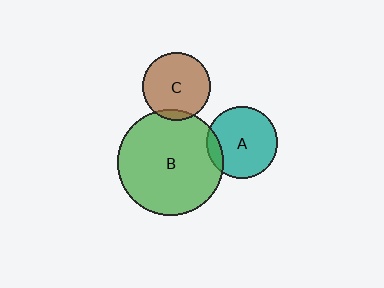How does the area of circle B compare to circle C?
Approximately 2.4 times.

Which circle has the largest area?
Circle B (green).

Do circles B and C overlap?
Yes.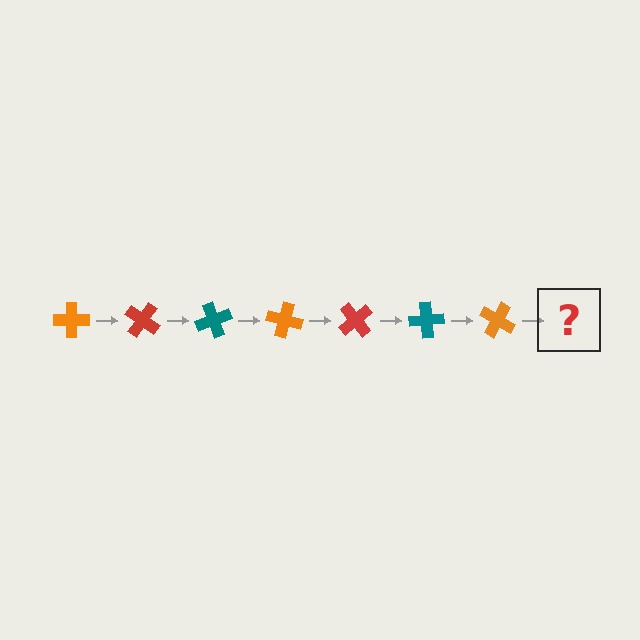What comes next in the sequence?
The next element should be a red cross, rotated 245 degrees from the start.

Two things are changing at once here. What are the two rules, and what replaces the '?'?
The two rules are that it rotates 35 degrees each step and the color cycles through orange, red, and teal. The '?' should be a red cross, rotated 245 degrees from the start.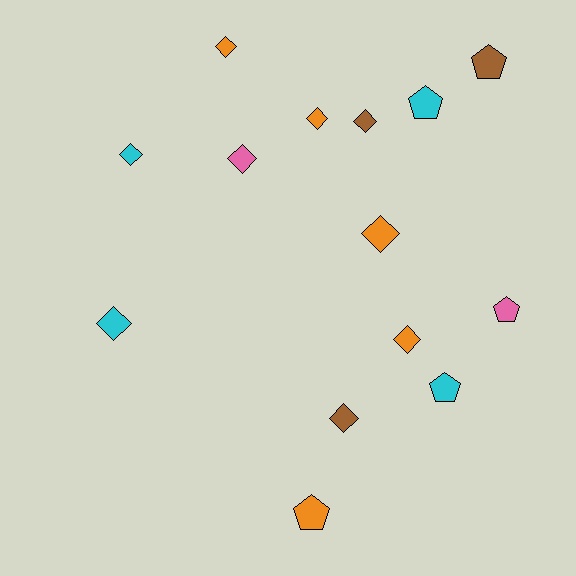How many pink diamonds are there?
There is 1 pink diamond.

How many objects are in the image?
There are 14 objects.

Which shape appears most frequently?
Diamond, with 9 objects.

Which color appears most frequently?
Orange, with 5 objects.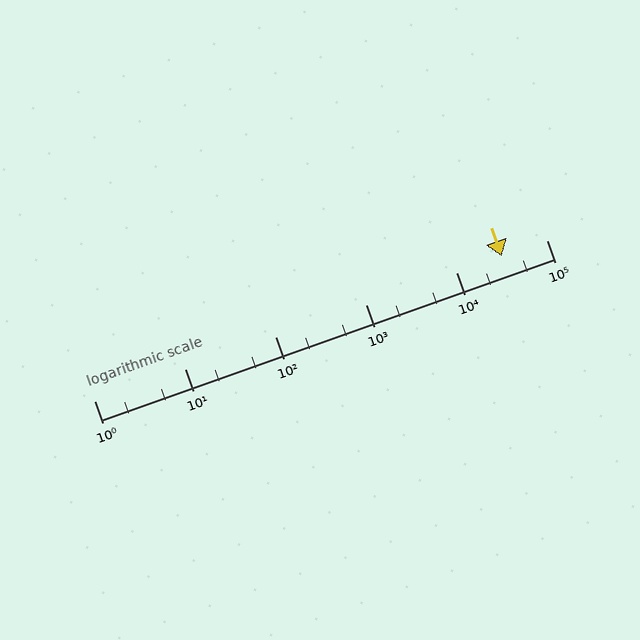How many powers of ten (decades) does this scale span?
The scale spans 5 decades, from 1 to 100000.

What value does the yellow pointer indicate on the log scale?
The pointer indicates approximately 32000.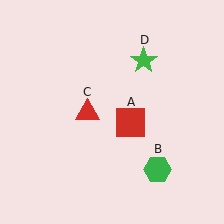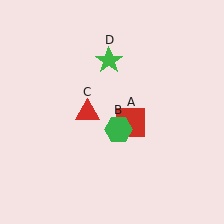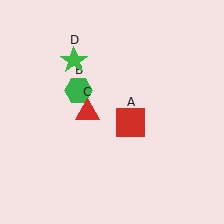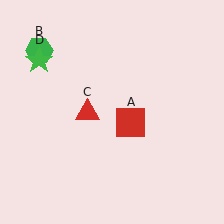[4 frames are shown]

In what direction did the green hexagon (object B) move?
The green hexagon (object B) moved up and to the left.